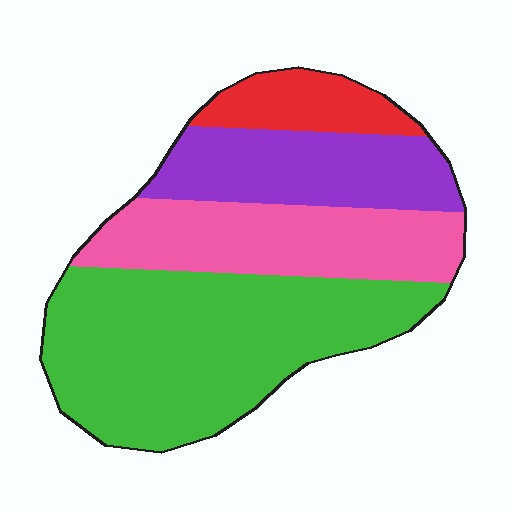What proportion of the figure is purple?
Purple takes up about one fifth (1/5) of the figure.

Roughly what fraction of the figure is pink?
Pink takes up between a sixth and a third of the figure.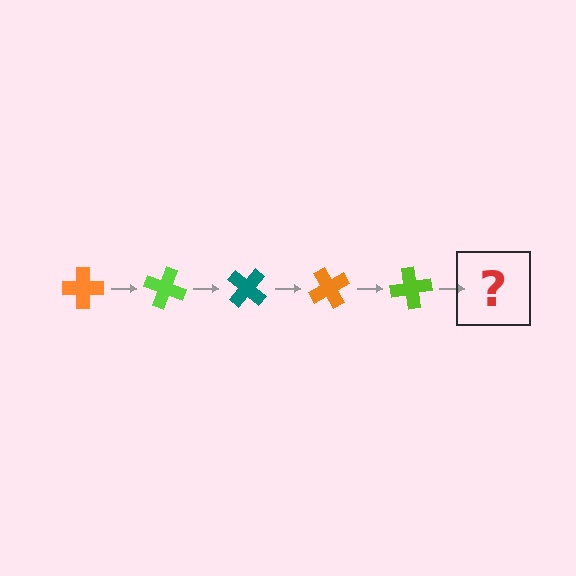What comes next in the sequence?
The next element should be a teal cross, rotated 100 degrees from the start.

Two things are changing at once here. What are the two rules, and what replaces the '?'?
The two rules are that it rotates 20 degrees each step and the color cycles through orange, lime, and teal. The '?' should be a teal cross, rotated 100 degrees from the start.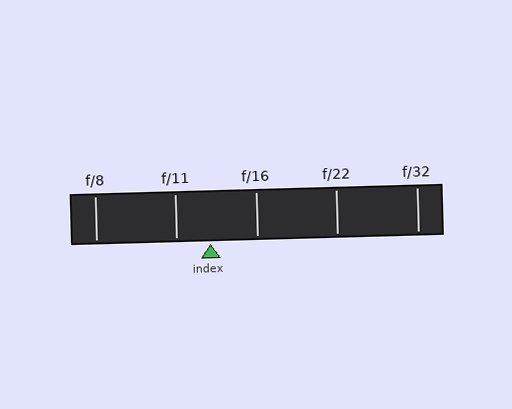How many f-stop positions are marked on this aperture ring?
There are 5 f-stop positions marked.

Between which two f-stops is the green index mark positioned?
The index mark is between f/11 and f/16.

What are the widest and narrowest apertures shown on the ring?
The widest aperture shown is f/8 and the narrowest is f/32.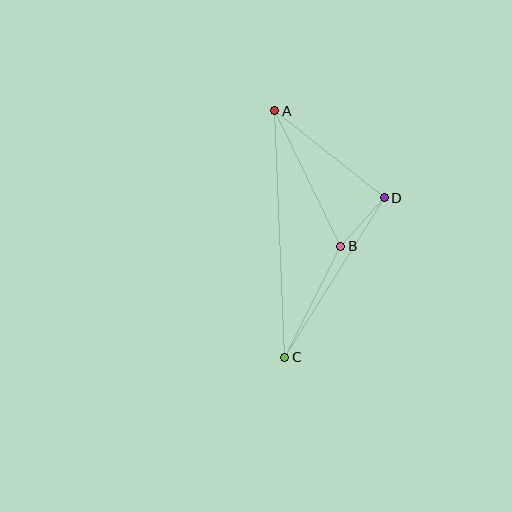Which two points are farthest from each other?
Points A and C are farthest from each other.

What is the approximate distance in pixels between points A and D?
The distance between A and D is approximately 140 pixels.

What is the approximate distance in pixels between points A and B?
The distance between A and B is approximately 151 pixels.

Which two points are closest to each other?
Points B and D are closest to each other.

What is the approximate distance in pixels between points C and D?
The distance between C and D is approximately 188 pixels.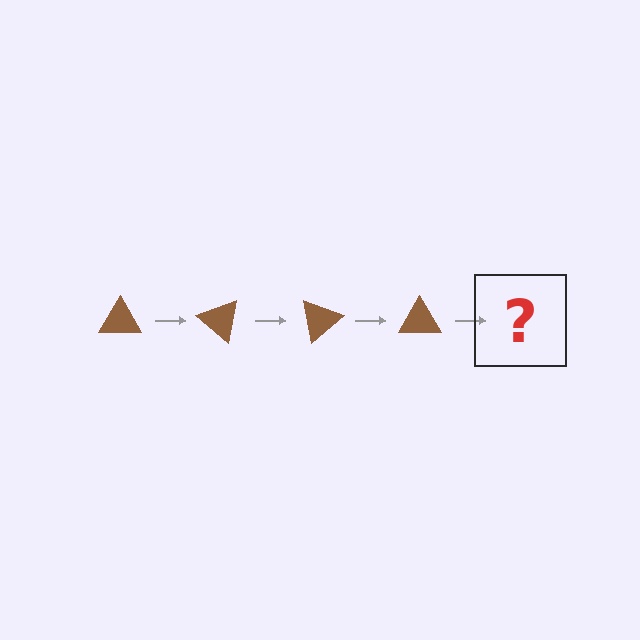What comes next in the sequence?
The next element should be a brown triangle rotated 160 degrees.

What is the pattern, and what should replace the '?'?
The pattern is that the triangle rotates 40 degrees each step. The '?' should be a brown triangle rotated 160 degrees.